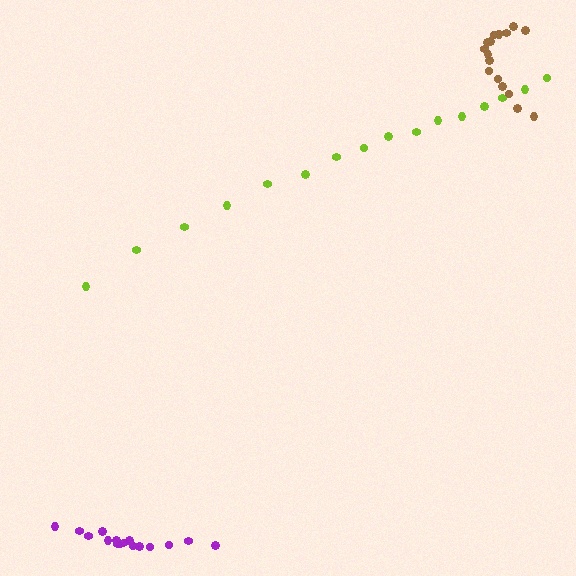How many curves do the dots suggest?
There are 3 distinct paths.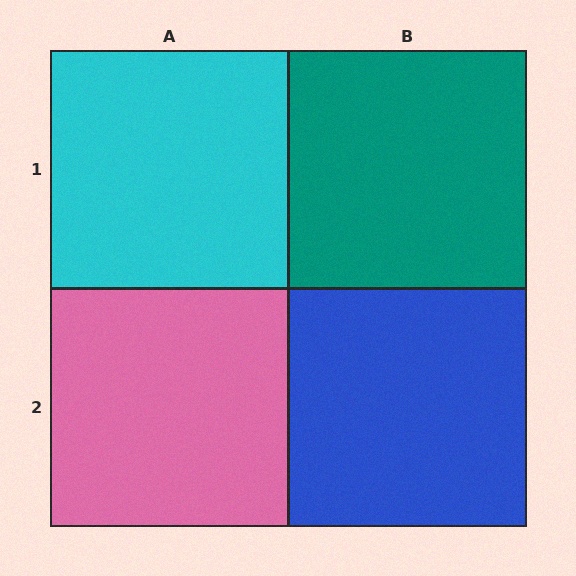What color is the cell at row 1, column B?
Teal.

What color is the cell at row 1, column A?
Cyan.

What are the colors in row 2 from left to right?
Pink, blue.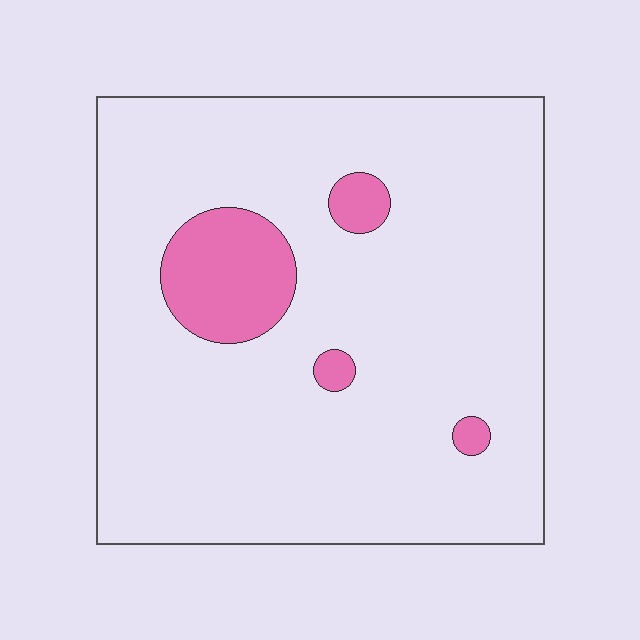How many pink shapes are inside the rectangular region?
4.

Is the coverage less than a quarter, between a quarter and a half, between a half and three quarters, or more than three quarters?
Less than a quarter.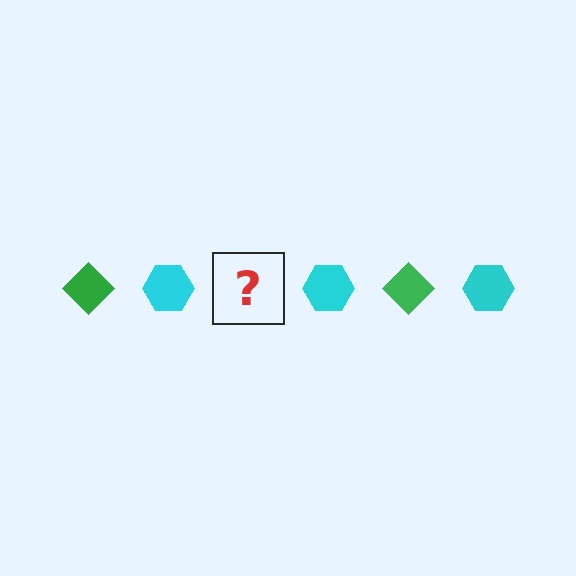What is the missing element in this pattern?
The missing element is a green diamond.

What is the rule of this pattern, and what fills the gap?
The rule is that the pattern alternates between green diamond and cyan hexagon. The gap should be filled with a green diamond.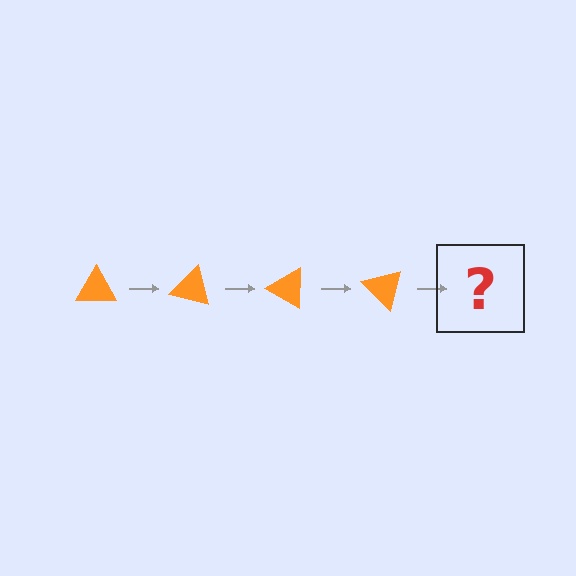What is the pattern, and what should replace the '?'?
The pattern is that the triangle rotates 15 degrees each step. The '?' should be an orange triangle rotated 60 degrees.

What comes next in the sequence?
The next element should be an orange triangle rotated 60 degrees.